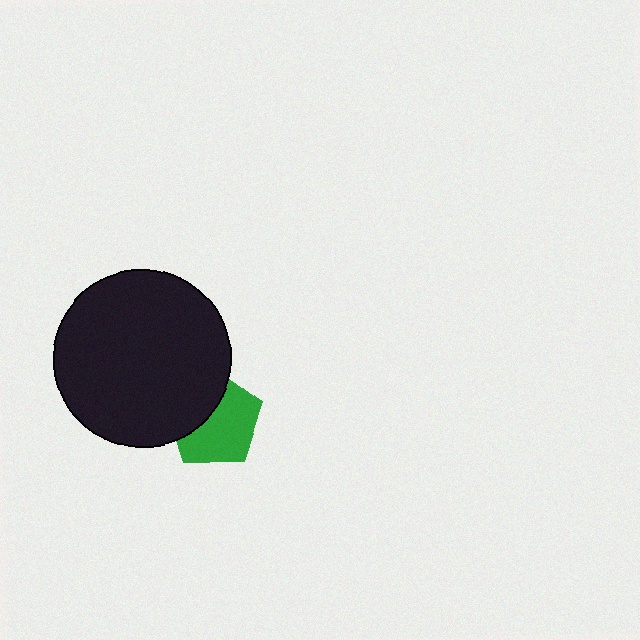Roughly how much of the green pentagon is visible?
About half of it is visible (roughly 61%).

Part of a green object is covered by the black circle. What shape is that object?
It is a pentagon.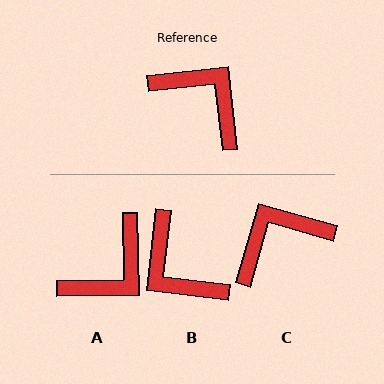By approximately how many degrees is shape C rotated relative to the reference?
Approximately 68 degrees counter-clockwise.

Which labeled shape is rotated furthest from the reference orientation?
B, about 167 degrees away.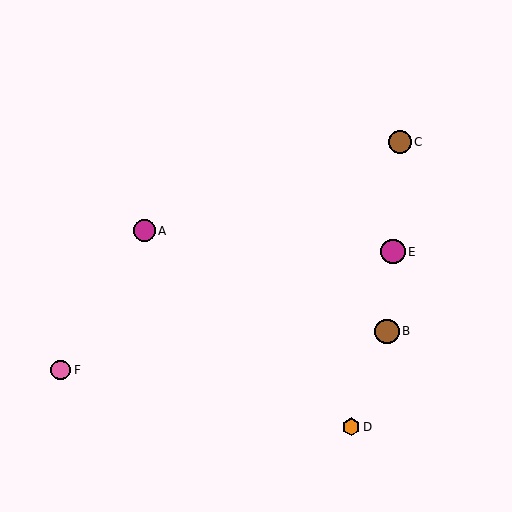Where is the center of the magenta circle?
The center of the magenta circle is at (393, 252).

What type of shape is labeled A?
Shape A is a magenta circle.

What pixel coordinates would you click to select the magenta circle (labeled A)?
Click at (144, 231) to select the magenta circle A.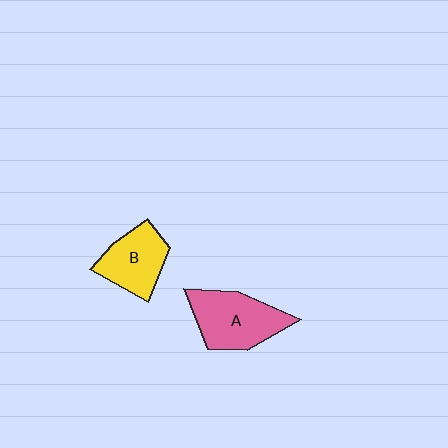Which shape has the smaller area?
Shape B (yellow).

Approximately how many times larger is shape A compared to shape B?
Approximately 1.3 times.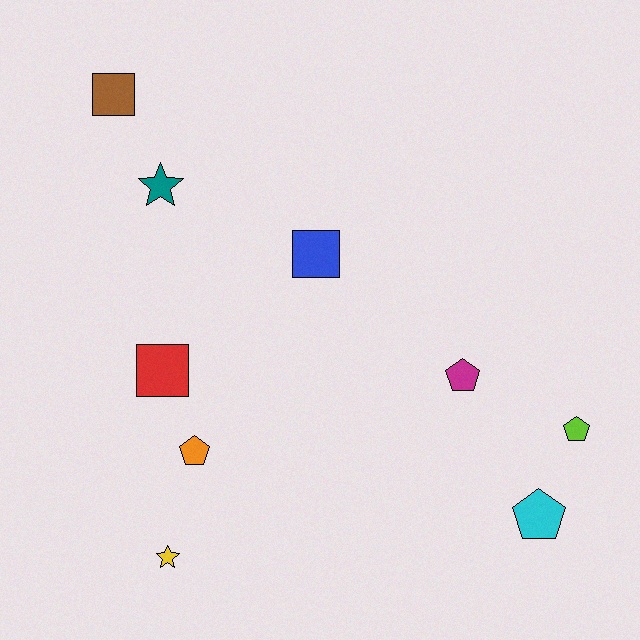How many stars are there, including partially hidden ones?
There are 2 stars.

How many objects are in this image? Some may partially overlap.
There are 9 objects.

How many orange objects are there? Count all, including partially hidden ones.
There is 1 orange object.